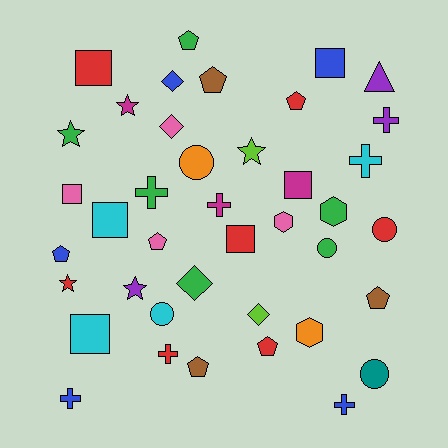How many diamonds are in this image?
There are 4 diamonds.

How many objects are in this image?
There are 40 objects.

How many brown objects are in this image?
There are 3 brown objects.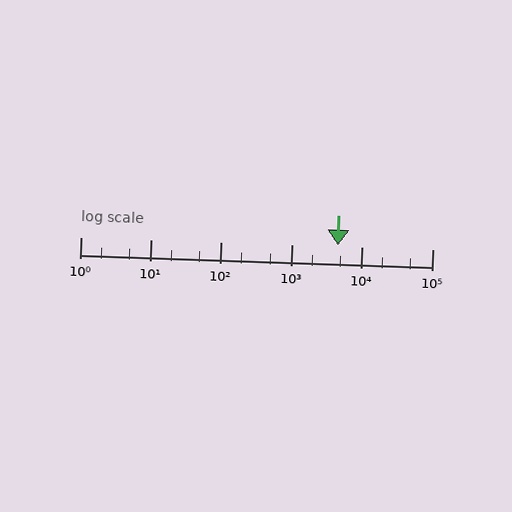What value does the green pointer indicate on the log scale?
The pointer indicates approximately 4600.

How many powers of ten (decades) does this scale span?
The scale spans 5 decades, from 1 to 100000.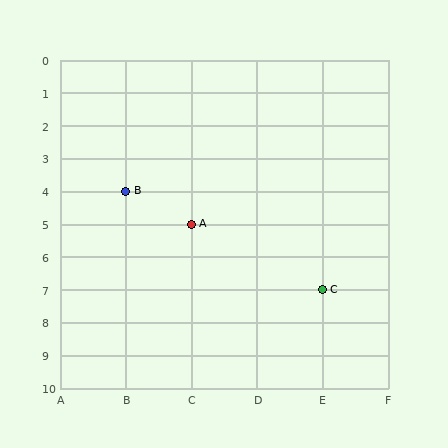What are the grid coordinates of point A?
Point A is at grid coordinates (C, 5).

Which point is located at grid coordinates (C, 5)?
Point A is at (C, 5).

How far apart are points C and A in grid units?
Points C and A are 2 columns and 2 rows apart (about 2.8 grid units diagonally).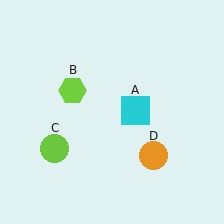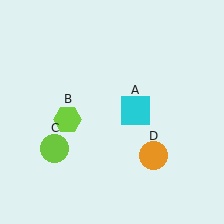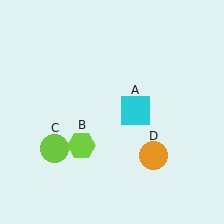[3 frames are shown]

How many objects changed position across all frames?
1 object changed position: lime hexagon (object B).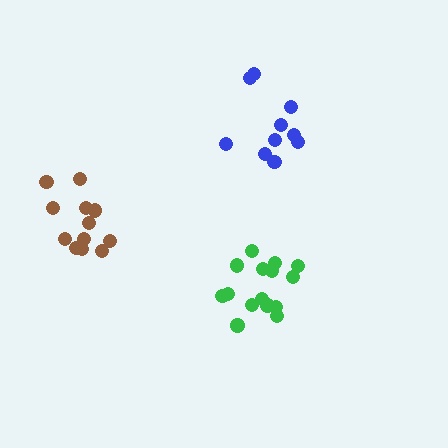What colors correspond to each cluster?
The clusters are colored: blue, brown, green.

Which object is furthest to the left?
The brown cluster is leftmost.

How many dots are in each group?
Group 1: 10 dots, Group 2: 12 dots, Group 3: 15 dots (37 total).